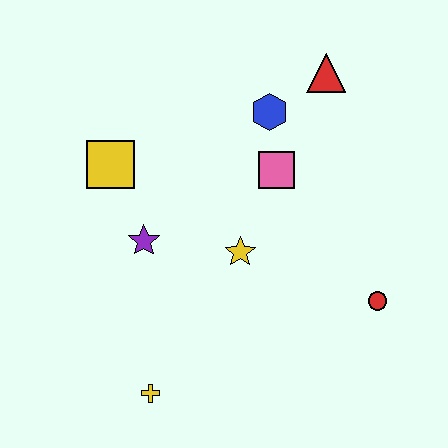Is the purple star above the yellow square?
No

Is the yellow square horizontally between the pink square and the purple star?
No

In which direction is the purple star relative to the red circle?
The purple star is to the left of the red circle.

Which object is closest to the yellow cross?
The purple star is closest to the yellow cross.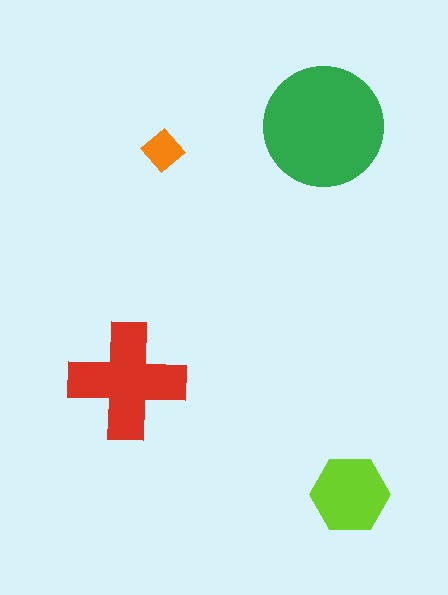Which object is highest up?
The green circle is topmost.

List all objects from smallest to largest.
The orange diamond, the lime hexagon, the red cross, the green circle.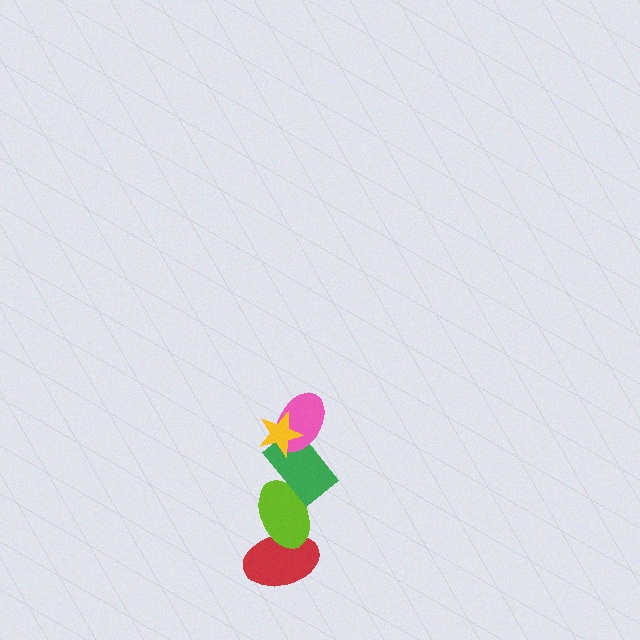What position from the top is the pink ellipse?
The pink ellipse is 2nd from the top.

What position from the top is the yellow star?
The yellow star is 1st from the top.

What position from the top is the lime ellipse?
The lime ellipse is 4th from the top.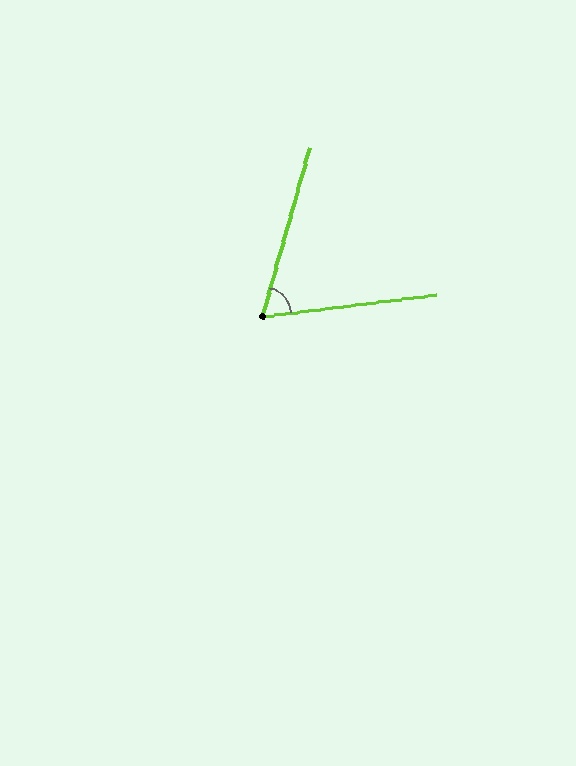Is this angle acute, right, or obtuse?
It is acute.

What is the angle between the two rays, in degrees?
Approximately 67 degrees.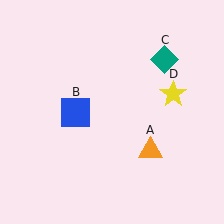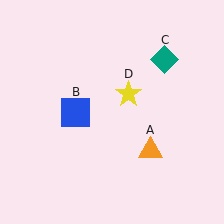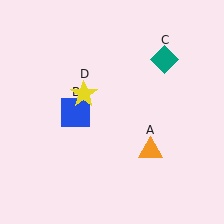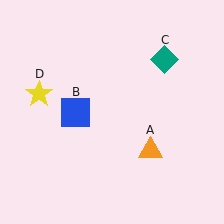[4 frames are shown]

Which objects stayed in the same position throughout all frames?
Orange triangle (object A) and blue square (object B) and teal diamond (object C) remained stationary.